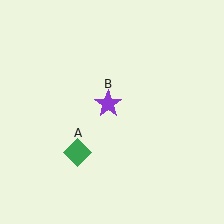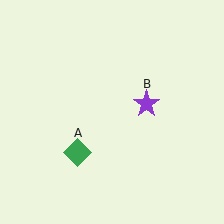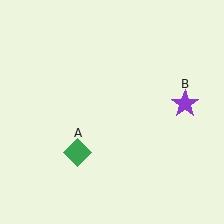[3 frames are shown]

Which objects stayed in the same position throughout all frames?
Green diamond (object A) remained stationary.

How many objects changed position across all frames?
1 object changed position: purple star (object B).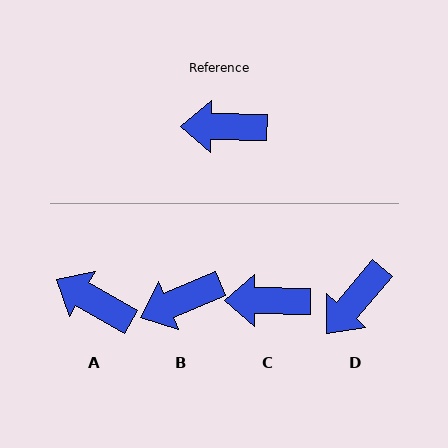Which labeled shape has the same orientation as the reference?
C.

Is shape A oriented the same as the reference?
No, it is off by about 29 degrees.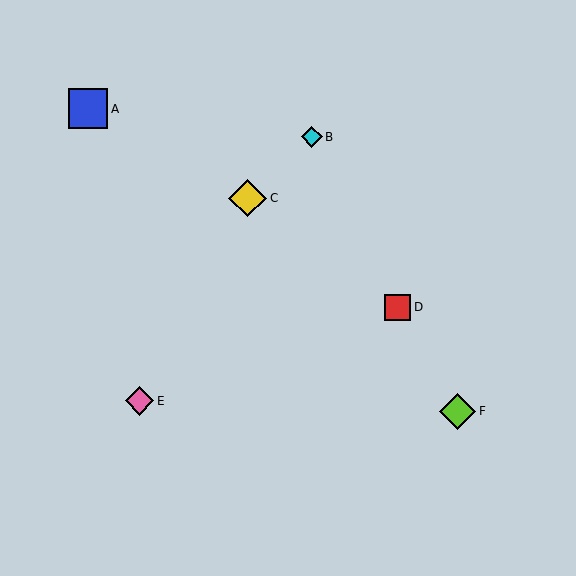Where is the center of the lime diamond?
The center of the lime diamond is at (458, 411).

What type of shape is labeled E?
Shape E is a pink diamond.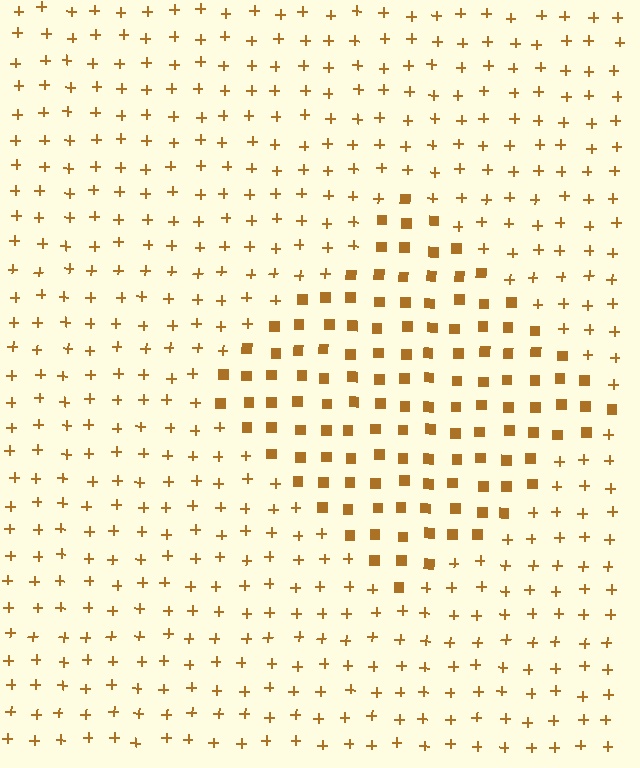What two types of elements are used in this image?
The image uses squares inside the diamond region and plus signs outside it.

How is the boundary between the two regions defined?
The boundary is defined by a change in element shape: squares inside vs. plus signs outside. All elements share the same color and spacing.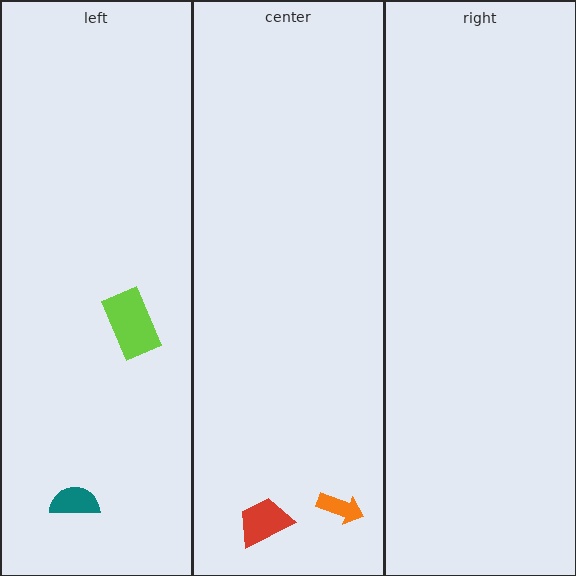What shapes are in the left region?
The teal semicircle, the lime rectangle.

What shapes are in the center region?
The orange arrow, the red trapezoid.